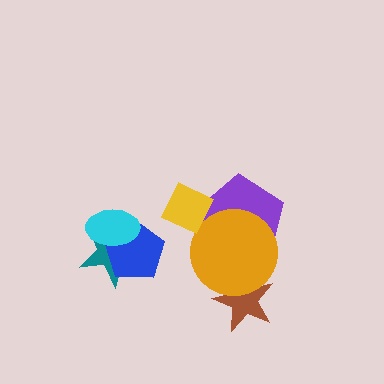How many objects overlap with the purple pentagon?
2 objects overlap with the purple pentagon.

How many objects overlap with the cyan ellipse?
2 objects overlap with the cyan ellipse.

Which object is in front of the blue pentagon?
The cyan ellipse is in front of the blue pentagon.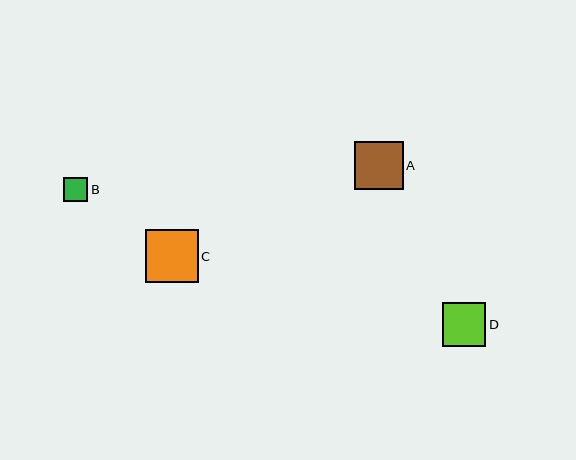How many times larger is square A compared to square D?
Square A is approximately 1.1 times the size of square D.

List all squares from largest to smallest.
From largest to smallest: C, A, D, B.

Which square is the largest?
Square C is the largest with a size of approximately 53 pixels.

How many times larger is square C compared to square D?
Square C is approximately 1.2 times the size of square D.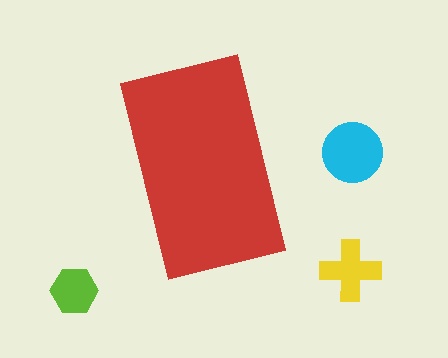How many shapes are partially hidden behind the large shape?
0 shapes are partially hidden.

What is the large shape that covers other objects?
A red rectangle.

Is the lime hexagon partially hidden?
No, the lime hexagon is fully visible.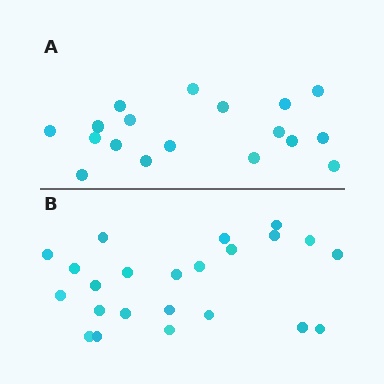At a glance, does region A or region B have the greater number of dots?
Region B (the bottom region) has more dots.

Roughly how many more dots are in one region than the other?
Region B has about 5 more dots than region A.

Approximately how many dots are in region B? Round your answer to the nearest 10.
About 20 dots. (The exact count is 23, which rounds to 20.)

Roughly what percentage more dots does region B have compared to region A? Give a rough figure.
About 30% more.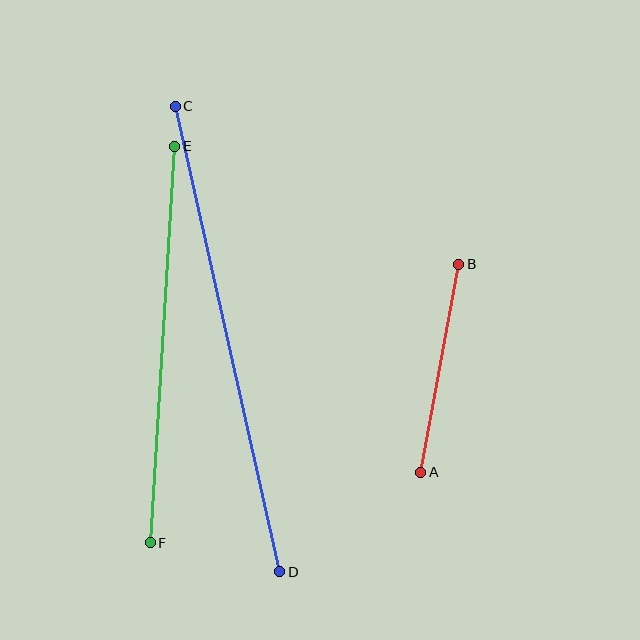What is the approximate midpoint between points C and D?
The midpoint is at approximately (227, 339) pixels.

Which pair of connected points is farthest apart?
Points C and D are farthest apart.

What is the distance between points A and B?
The distance is approximately 211 pixels.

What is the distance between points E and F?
The distance is approximately 397 pixels.